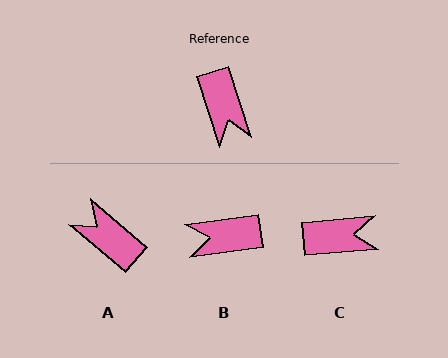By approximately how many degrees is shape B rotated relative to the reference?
Approximately 100 degrees clockwise.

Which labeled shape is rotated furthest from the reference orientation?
A, about 148 degrees away.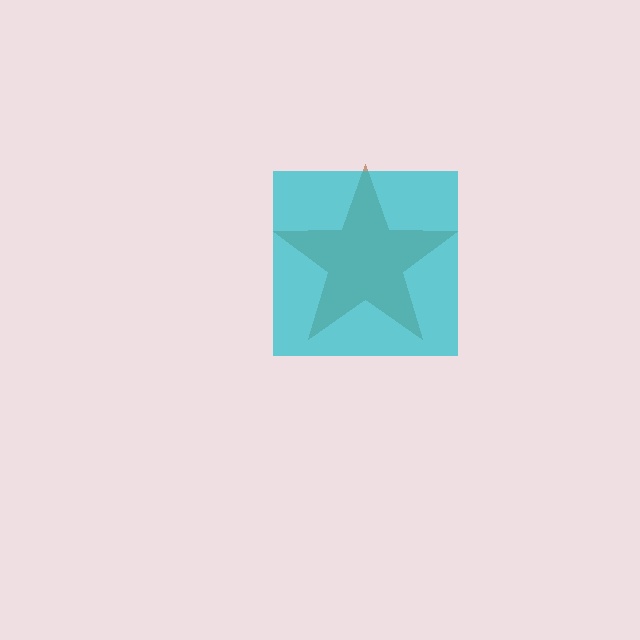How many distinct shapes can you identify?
There are 2 distinct shapes: a brown star, a cyan square.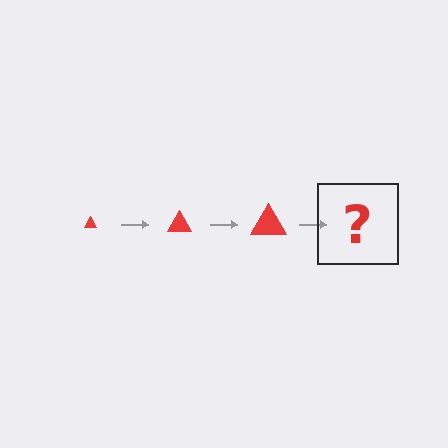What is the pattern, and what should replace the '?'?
The pattern is that the triangle gets progressively larger each step. The '?' should be a red triangle, larger than the previous one.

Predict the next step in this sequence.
The next step is a red triangle, larger than the previous one.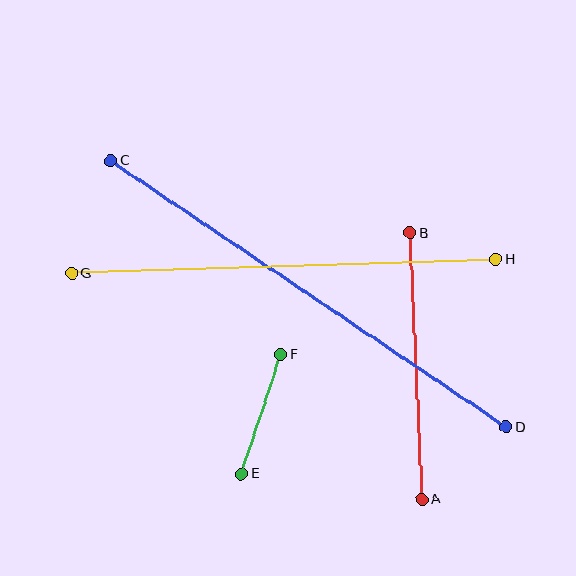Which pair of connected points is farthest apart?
Points C and D are farthest apart.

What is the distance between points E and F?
The distance is approximately 126 pixels.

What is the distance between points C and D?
The distance is approximately 476 pixels.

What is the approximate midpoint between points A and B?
The midpoint is at approximately (416, 366) pixels.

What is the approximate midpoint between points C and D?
The midpoint is at approximately (308, 294) pixels.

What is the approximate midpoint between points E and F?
The midpoint is at approximately (261, 414) pixels.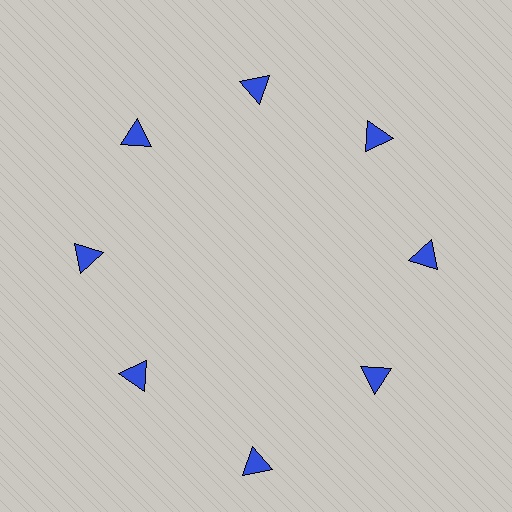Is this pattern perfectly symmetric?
No. The 8 blue triangles are arranged in a ring, but one element near the 6 o'clock position is pushed outward from the center, breaking the 8-fold rotational symmetry.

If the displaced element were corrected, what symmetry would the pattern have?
It would have 8-fold rotational symmetry — the pattern would map onto itself every 45 degrees.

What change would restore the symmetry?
The symmetry would be restored by moving it inward, back onto the ring so that all 8 triangles sit at equal angles and equal distance from the center.